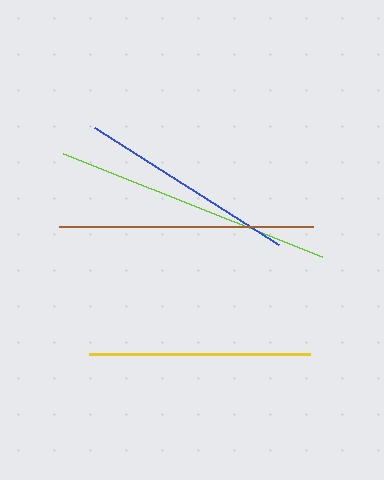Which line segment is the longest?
The lime line is the longest at approximately 279 pixels.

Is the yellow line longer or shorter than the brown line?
The brown line is longer than the yellow line.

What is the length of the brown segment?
The brown segment is approximately 254 pixels long.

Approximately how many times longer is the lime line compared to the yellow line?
The lime line is approximately 1.3 times the length of the yellow line.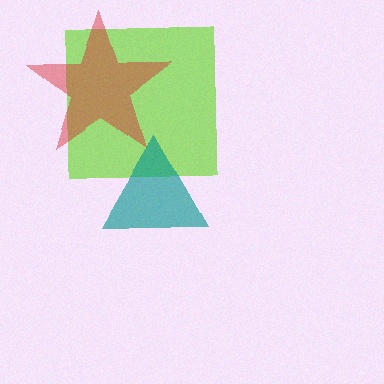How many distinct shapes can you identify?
There are 3 distinct shapes: a lime square, a teal triangle, a red star.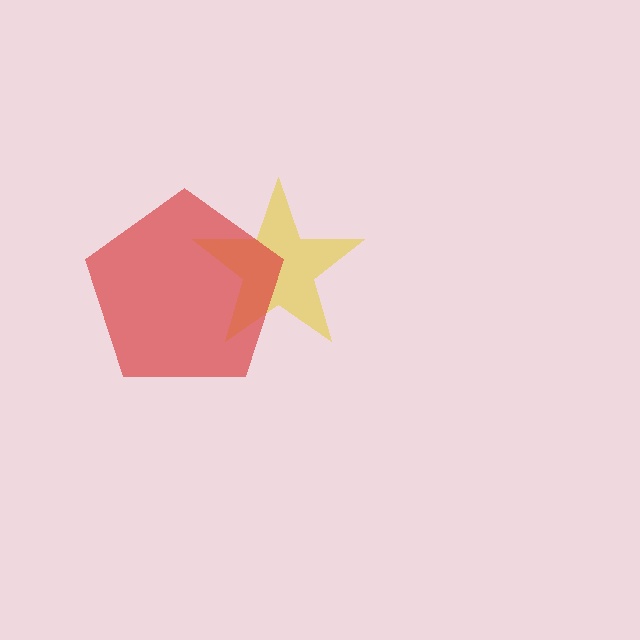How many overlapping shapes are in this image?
There are 2 overlapping shapes in the image.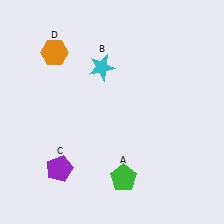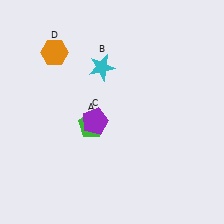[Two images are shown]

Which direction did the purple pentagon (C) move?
The purple pentagon (C) moved up.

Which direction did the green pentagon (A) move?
The green pentagon (A) moved up.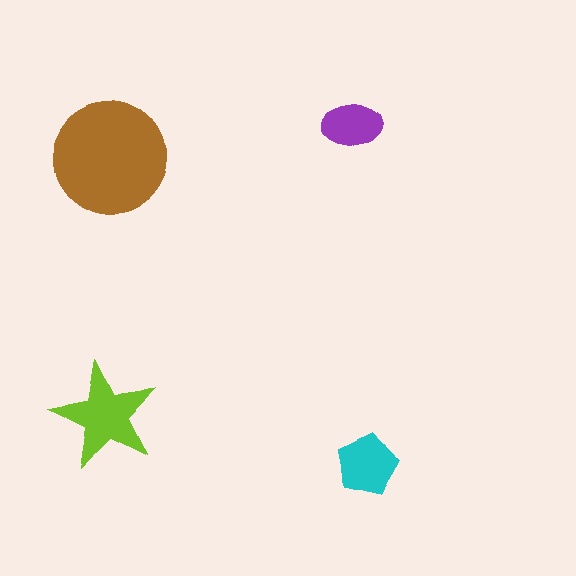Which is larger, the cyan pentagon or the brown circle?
The brown circle.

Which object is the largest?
The brown circle.